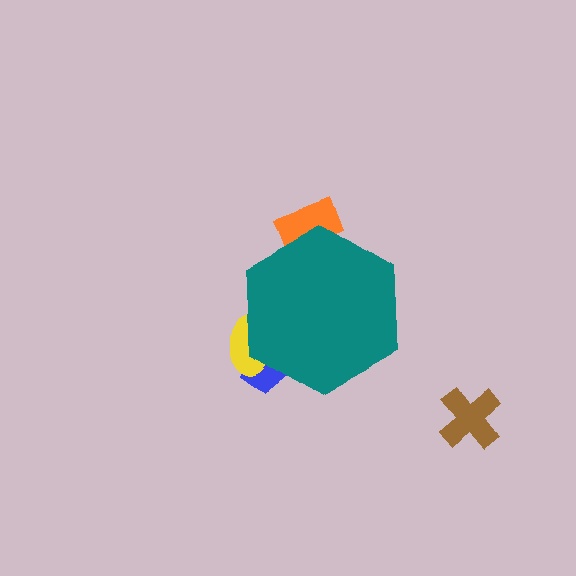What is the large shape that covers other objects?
A teal hexagon.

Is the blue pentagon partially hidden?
Yes, the blue pentagon is partially hidden behind the teal hexagon.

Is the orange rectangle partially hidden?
Yes, the orange rectangle is partially hidden behind the teal hexagon.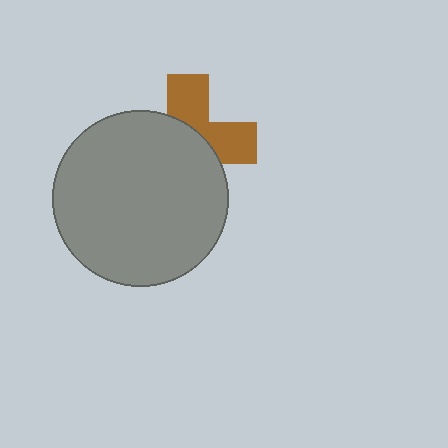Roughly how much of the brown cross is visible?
A small part of it is visible (roughly 42%).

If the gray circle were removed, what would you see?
You would see the complete brown cross.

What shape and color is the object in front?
The object in front is a gray circle.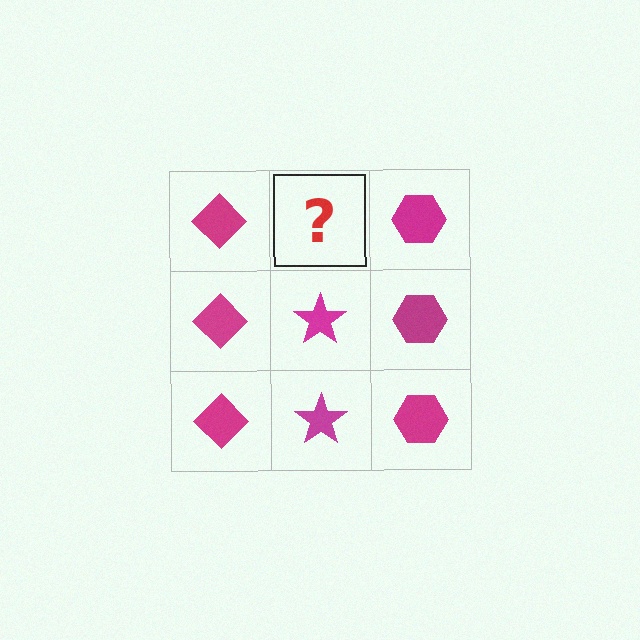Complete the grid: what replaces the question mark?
The question mark should be replaced with a magenta star.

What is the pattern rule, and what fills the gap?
The rule is that each column has a consistent shape. The gap should be filled with a magenta star.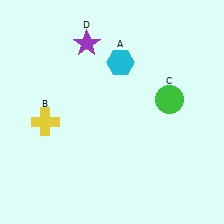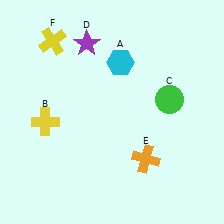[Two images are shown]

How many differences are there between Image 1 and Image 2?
There are 2 differences between the two images.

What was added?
An orange cross (E), a yellow cross (F) were added in Image 2.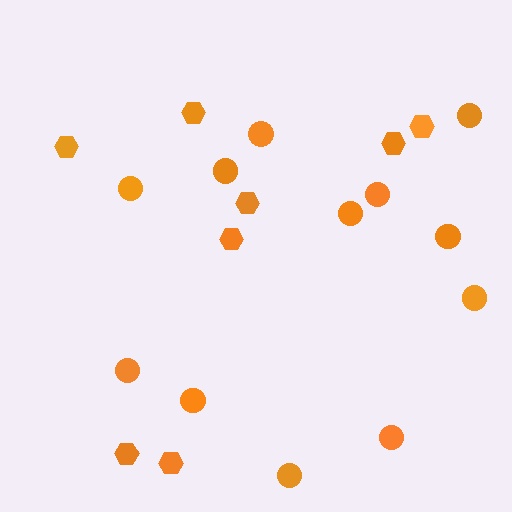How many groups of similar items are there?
There are 2 groups: one group of hexagons (8) and one group of circles (12).